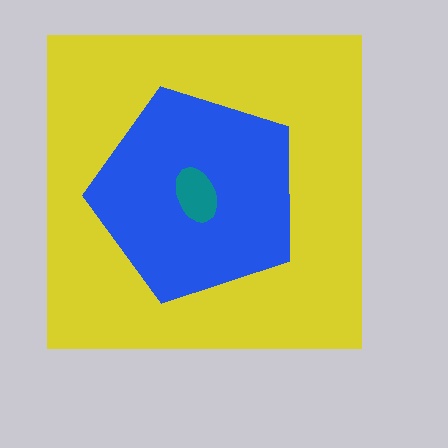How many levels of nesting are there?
3.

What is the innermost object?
The teal ellipse.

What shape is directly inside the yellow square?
The blue pentagon.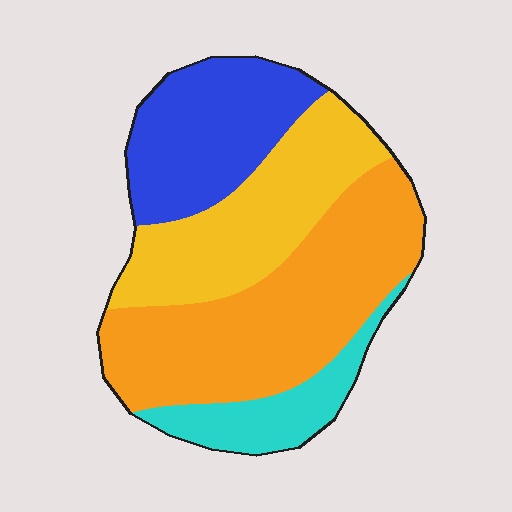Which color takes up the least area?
Cyan, at roughly 10%.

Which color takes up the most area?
Orange, at roughly 40%.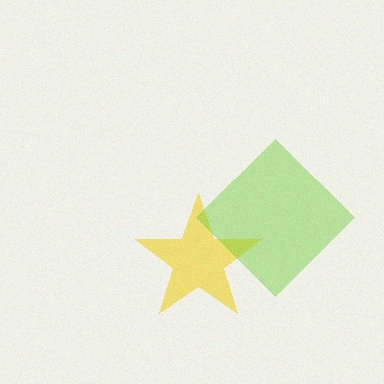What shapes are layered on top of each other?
The layered shapes are: a yellow star, a lime diamond.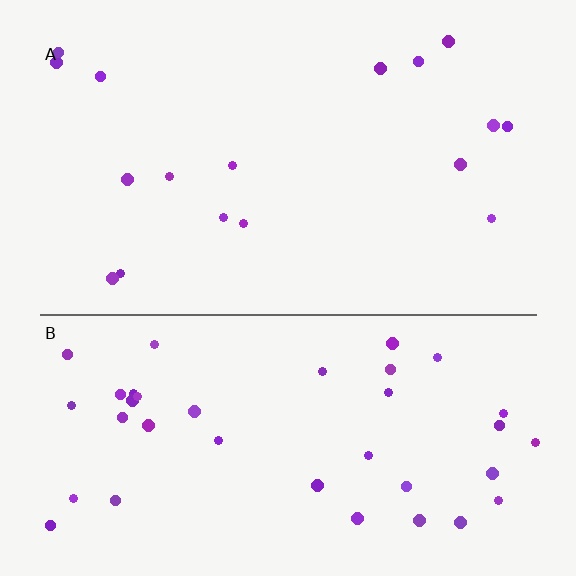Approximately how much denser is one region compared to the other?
Approximately 2.2× — region B over region A.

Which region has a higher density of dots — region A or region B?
B (the bottom).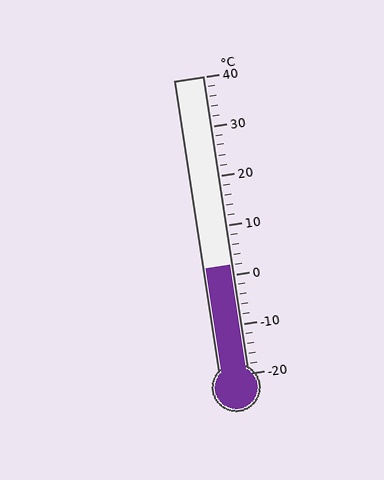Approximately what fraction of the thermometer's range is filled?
The thermometer is filled to approximately 35% of its range.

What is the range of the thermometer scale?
The thermometer scale ranges from -20°C to 40°C.